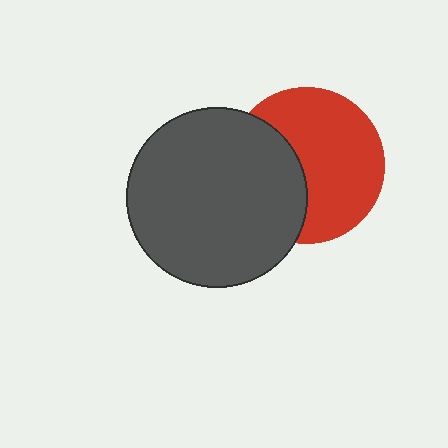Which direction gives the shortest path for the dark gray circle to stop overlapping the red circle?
Moving left gives the shortest separation.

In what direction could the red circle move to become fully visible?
The red circle could move right. That would shift it out from behind the dark gray circle entirely.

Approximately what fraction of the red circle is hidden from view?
Roughly 38% of the red circle is hidden behind the dark gray circle.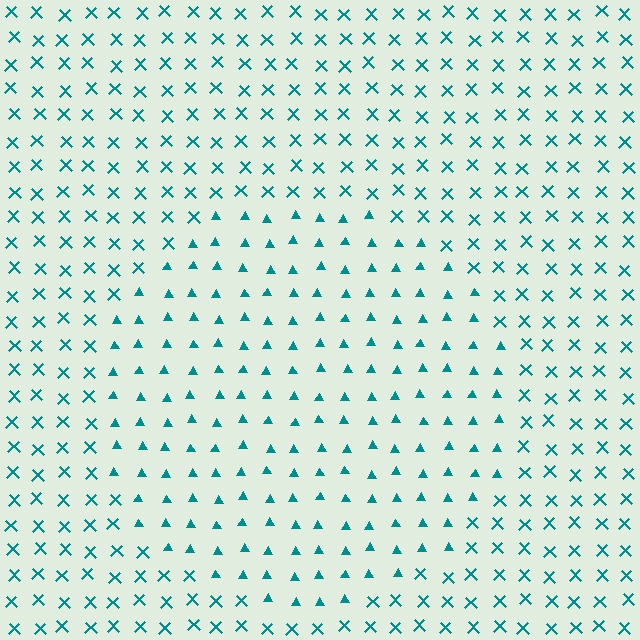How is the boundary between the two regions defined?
The boundary is defined by a change in element shape: triangles inside vs. X marks outside. All elements share the same color and spacing.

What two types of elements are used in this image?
The image uses triangles inside the circle region and X marks outside it.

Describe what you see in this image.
The image is filled with small teal elements arranged in a uniform grid. A circle-shaped region contains triangles, while the surrounding area contains X marks. The boundary is defined purely by the change in element shape.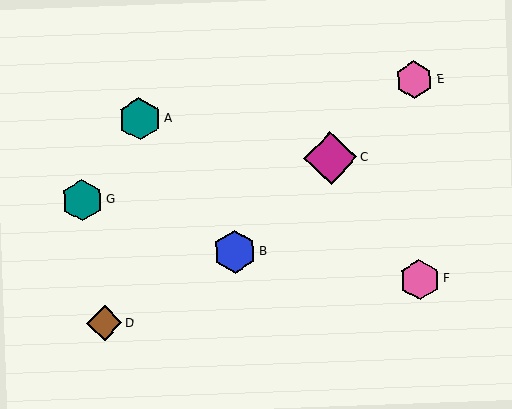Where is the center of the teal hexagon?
The center of the teal hexagon is at (82, 200).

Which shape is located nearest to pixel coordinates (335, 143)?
The magenta diamond (labeled C) at (331, 158) is nearest to that location.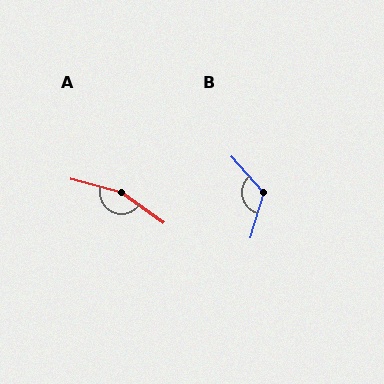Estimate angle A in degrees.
Approximately 160 degrees.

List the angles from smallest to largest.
B (122°), A (160°).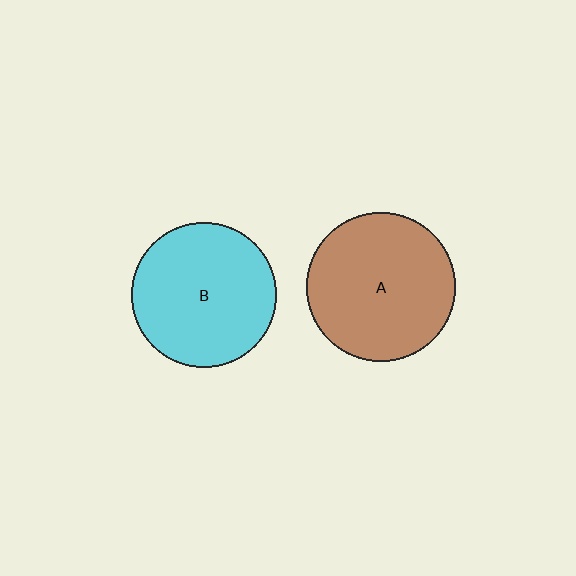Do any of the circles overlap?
No, none of the circles overlap.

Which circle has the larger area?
Circle A (brown).